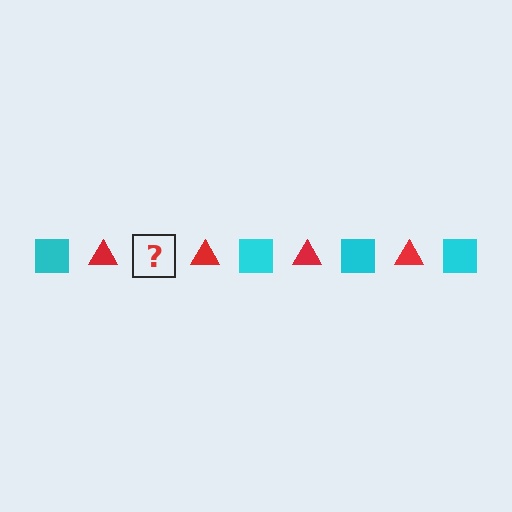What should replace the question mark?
The question mark should be replaced with a cyan square.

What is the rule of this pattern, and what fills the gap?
The rule is that the pattern alternates between cyan square and red triangle. The gap should be filled with a cyan square.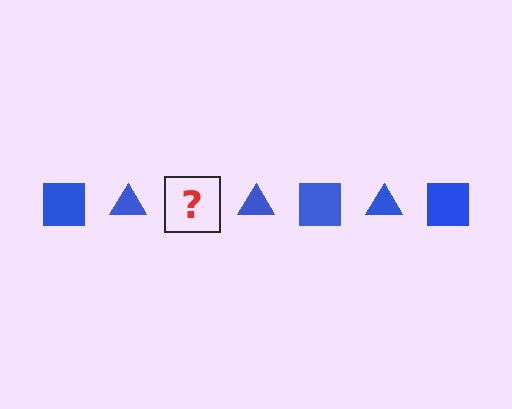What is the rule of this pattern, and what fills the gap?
The rule is that the pattern cycles through square, triangle shapes in blue. The gap should be filled with a blue square.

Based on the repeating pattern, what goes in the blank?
The blank should be a blue square.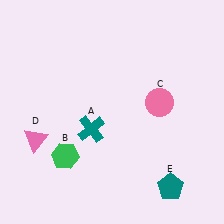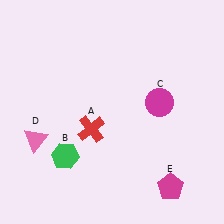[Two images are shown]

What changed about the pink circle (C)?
In Image 1, C is pink. In Image 2, it changed to magenta.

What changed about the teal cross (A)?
In Image 1, A is teal. In Image 2, it changed to red.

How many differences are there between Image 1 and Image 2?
There are 3 differences between the two images.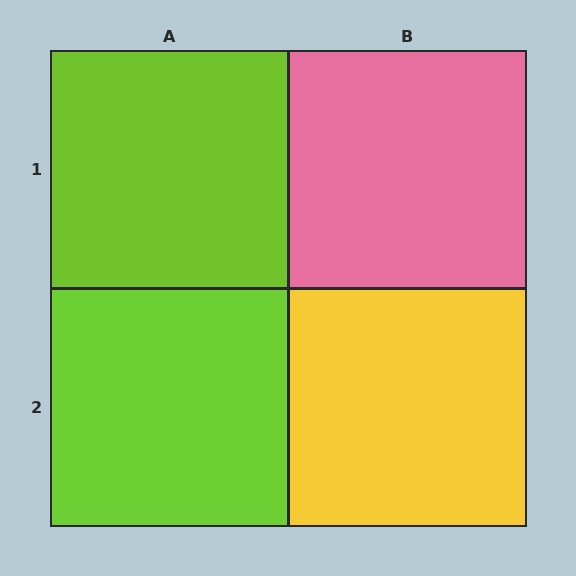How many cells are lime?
2 cells are lime.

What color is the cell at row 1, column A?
Lime.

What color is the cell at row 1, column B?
Pink.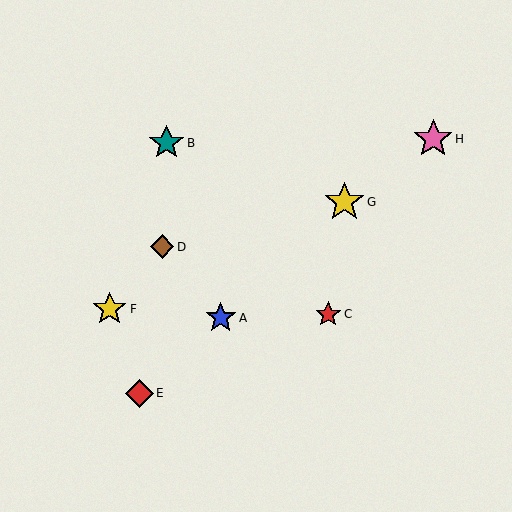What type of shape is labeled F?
Shape F is a yellow star.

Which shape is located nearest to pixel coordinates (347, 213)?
The yellow star (labeled G) at (344, 202) is nearest to that location.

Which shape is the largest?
The yellow star (labeled G) is the largest.